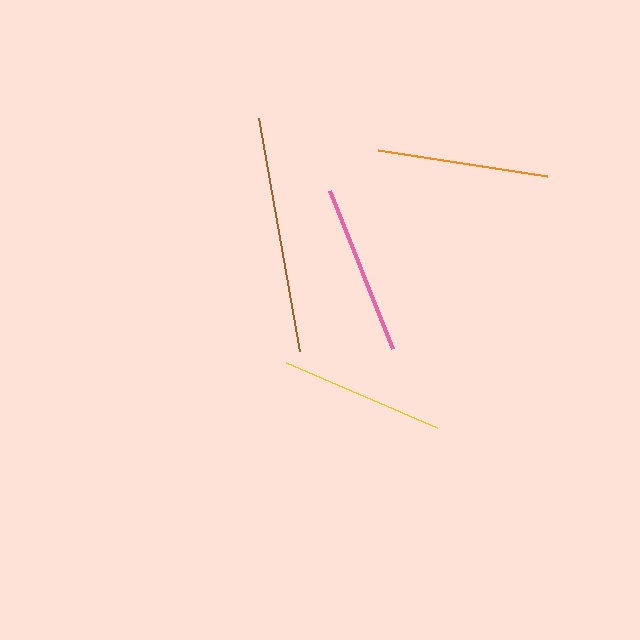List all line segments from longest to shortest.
From longest to shortest: brown, orange, pink, yellow.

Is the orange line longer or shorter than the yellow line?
The orange line is longer than the yellow line.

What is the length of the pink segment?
The pink segment is approximately 170 pixels long.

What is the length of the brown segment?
The brown segment is approximately 237 pixels long.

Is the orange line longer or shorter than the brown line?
The brown line is longer than the orange line.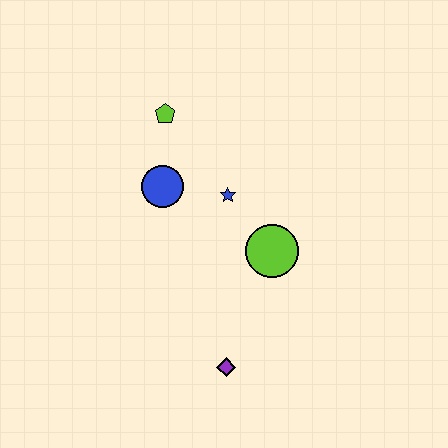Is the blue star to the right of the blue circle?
Yes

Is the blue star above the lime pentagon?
No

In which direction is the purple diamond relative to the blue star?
The purple diamond is below the blue star.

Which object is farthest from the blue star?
The purple diamond is farthest from the blue star.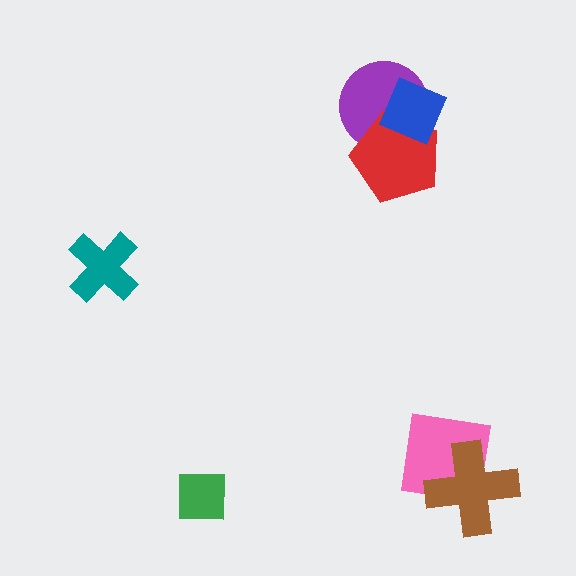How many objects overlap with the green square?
0 objects overlap with the green square.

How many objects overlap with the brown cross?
1 object overlaps with the brown cross.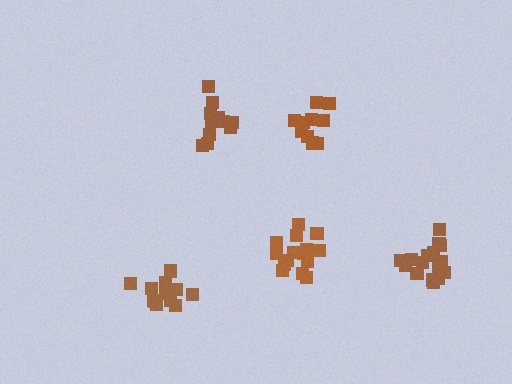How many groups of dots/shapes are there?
There are 5 groups.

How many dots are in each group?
Group 1: 11 dots, Group 2: 15 dots, Group 3: 15 dots, Group 4: 11 dots, Group 5: 16 dots (68 total).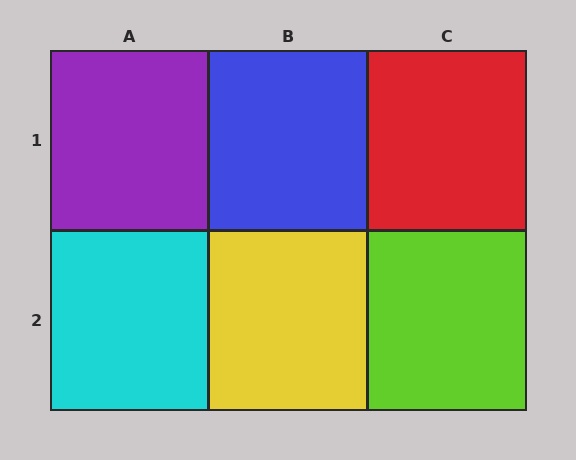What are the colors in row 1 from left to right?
Purple, blue, red.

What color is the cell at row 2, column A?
Cyan.